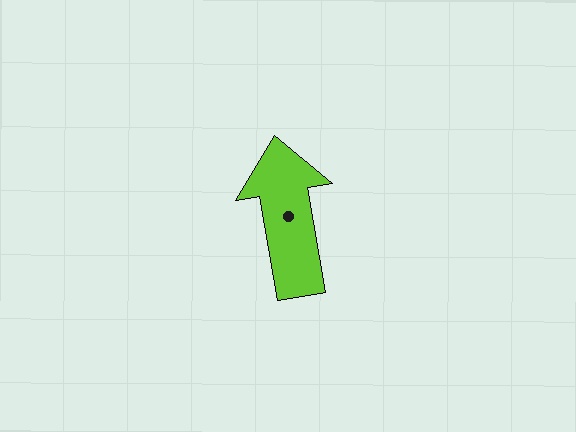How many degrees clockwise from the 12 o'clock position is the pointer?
Approximately 350 degrees.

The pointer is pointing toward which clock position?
Roughly 12 o'clock.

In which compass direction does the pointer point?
North.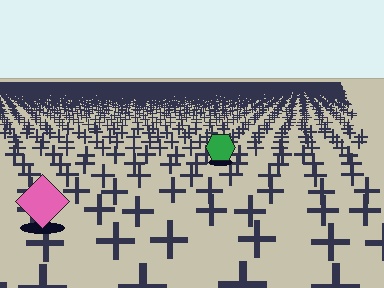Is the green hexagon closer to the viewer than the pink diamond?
No. The pink diamond is closer — you can tell from the texture gradient: the ground texture is coarser near it.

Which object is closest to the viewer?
The pink diamond is closest. The texture marks near it are larger and more spread out.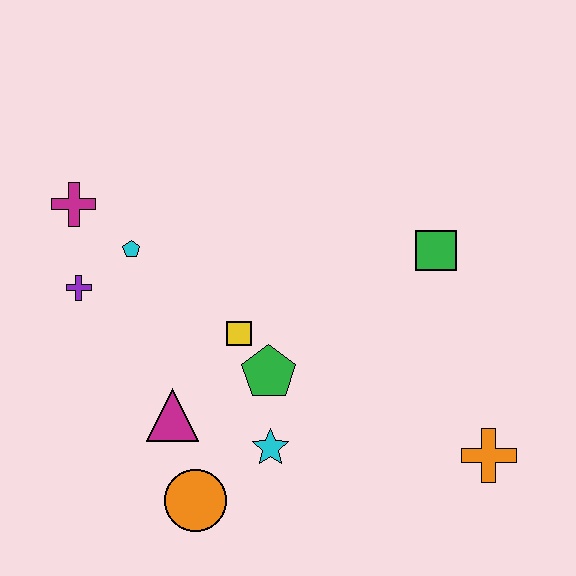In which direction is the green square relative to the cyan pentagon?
The green square is to the right of the cyan pentagon.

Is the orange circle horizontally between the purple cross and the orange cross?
Yes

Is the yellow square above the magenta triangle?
Yes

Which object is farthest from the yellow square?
The orange cross is farthest from the yellow square.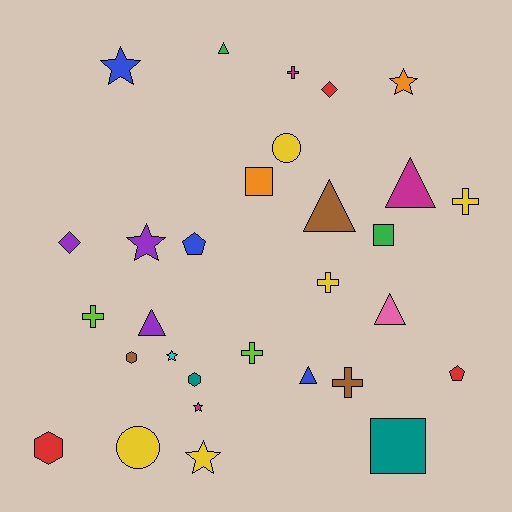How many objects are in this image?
There are 30 objects.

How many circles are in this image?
There are 2 circles.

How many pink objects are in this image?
There is 1 pink object.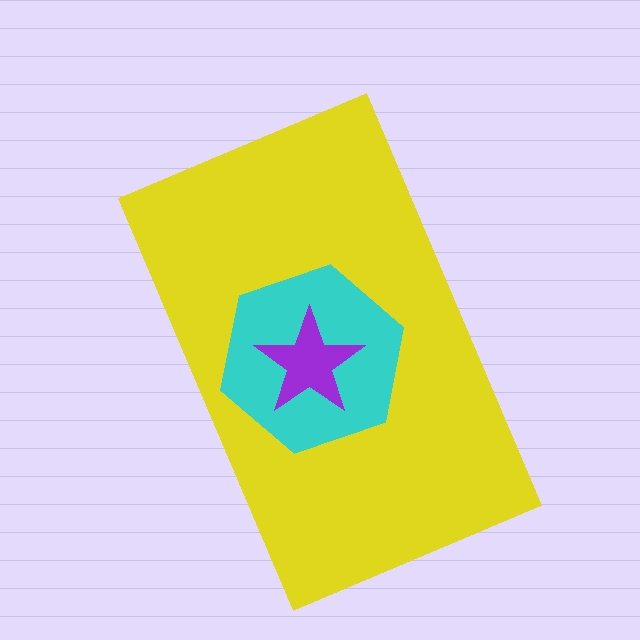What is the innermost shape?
The purple star.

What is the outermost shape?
The yellow rectangle.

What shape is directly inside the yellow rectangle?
The cyan hexagon.